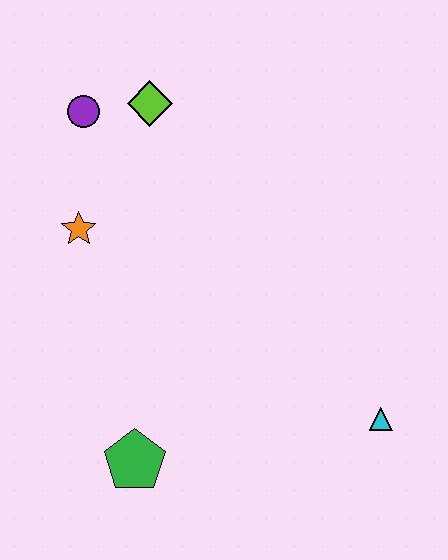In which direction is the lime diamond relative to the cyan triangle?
The lime diamond is above the cyan triangle.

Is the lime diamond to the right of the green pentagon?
Yes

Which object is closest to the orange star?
The purple circle is closest to the orange star.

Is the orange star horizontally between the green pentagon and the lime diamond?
No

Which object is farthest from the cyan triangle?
The purple circle is farthest from the cyan triangle.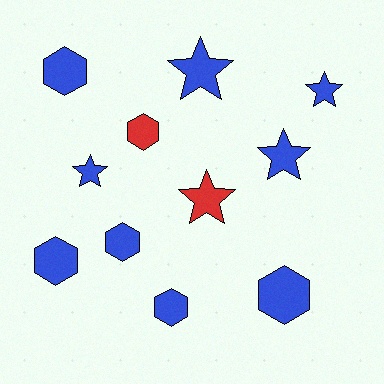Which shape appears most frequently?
Hexagon, with 6 objects.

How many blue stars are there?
There are 4 blue stars.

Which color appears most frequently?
Blue, with 9 objects.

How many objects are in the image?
There are 11 objects.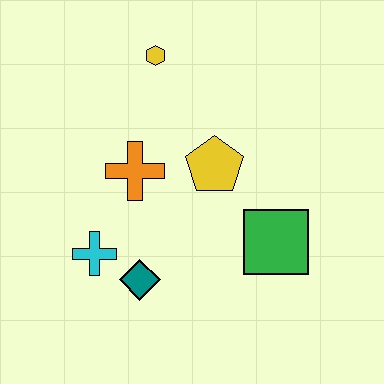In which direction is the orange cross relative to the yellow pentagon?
The orange cross is to the left of the yellow pentagon.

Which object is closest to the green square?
The yellow pentagon is closest to the green square.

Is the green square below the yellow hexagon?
Yes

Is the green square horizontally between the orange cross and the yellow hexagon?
No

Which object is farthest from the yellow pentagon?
The cyan cross is farthest from the yellow pentagon.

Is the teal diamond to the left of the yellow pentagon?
Yes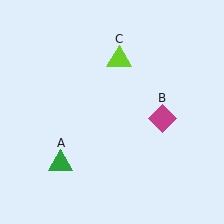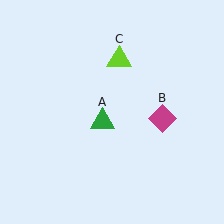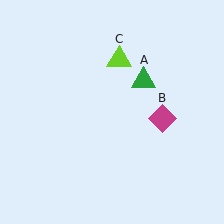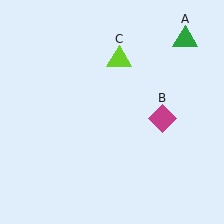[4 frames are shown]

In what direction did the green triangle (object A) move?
The green triangle (object A) moved up and to the right.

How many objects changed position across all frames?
1 object changed position: green triangle (object A).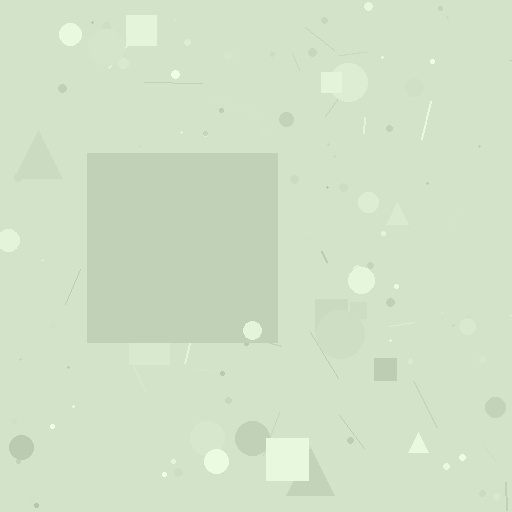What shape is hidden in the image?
A square is hidden in the image.